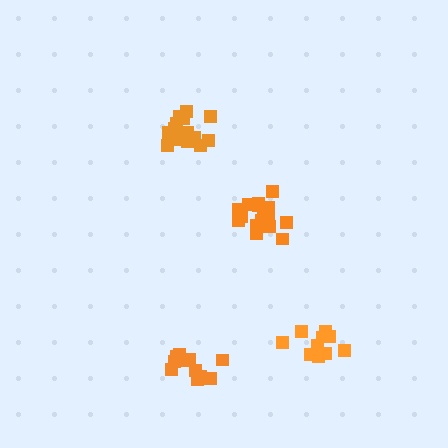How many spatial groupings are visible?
There are 4 spatial groupings.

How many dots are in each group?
Group 1: 17 dots, Group 2: 13 dots, Group 3: 12 dots, Group 4: 17 dots (59 total).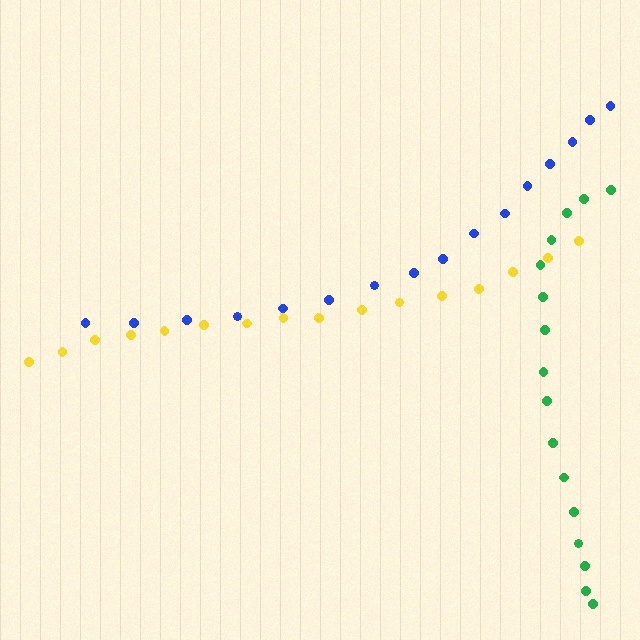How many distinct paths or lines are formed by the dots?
There are 3 distinct paths.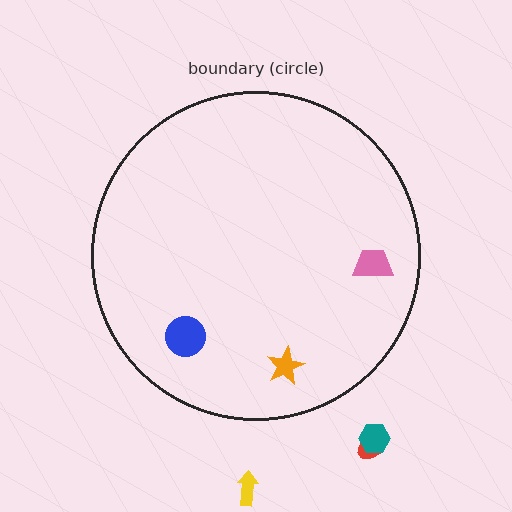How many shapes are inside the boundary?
3 inside, 3 outside.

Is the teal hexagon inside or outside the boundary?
Outside.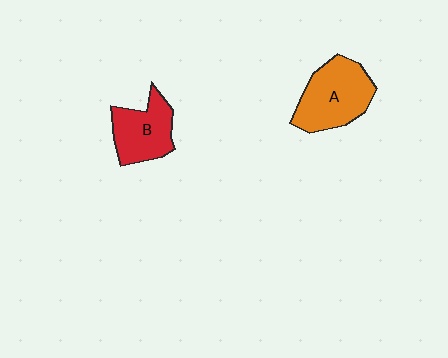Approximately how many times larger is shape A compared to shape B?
Approximately 1.3 times.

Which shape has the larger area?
Shape A (orange).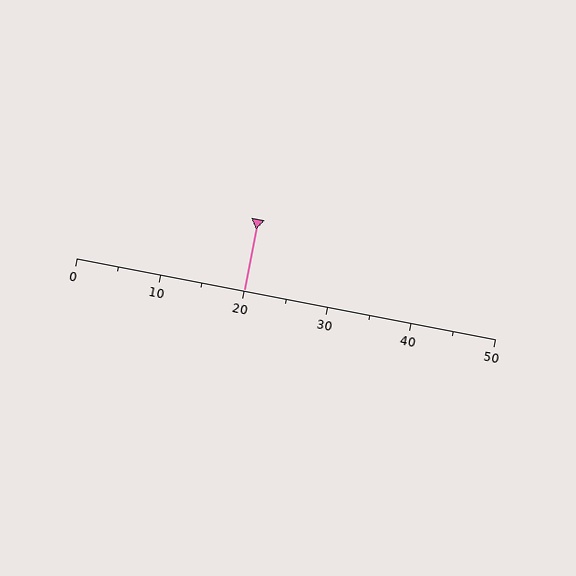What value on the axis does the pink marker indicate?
The marker indicates approximately 20.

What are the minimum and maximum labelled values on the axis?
The axis runs from 0 to 50.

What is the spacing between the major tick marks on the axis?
The major ticks are spaced 10 apart.